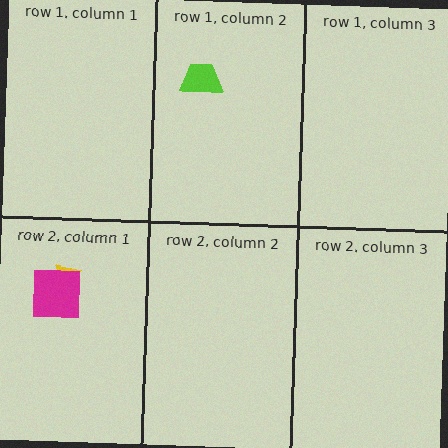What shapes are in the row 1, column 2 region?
The lime trapezoid.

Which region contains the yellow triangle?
The row 2, column 1 region.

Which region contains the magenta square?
The row 2, column 1 region.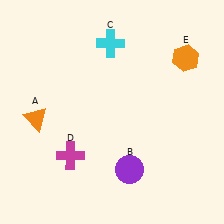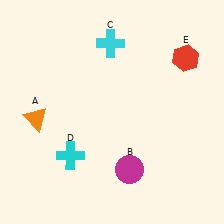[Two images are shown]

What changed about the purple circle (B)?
In Image 1, B is purple. In Image 2, it changed to magenta.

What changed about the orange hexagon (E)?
In Image 1, E is orange. In Image 2, it changed to red.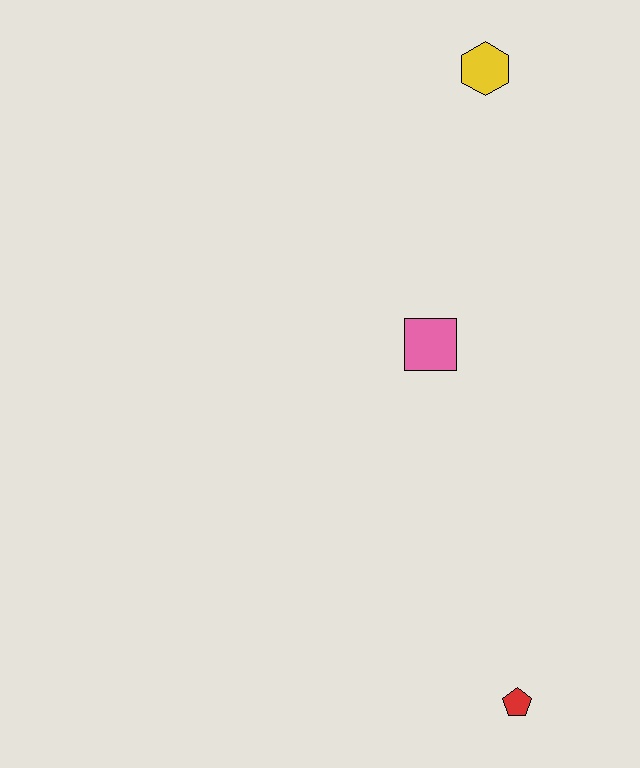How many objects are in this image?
There are 3 objects.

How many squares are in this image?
There is 1 square.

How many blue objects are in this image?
There are no blue objects.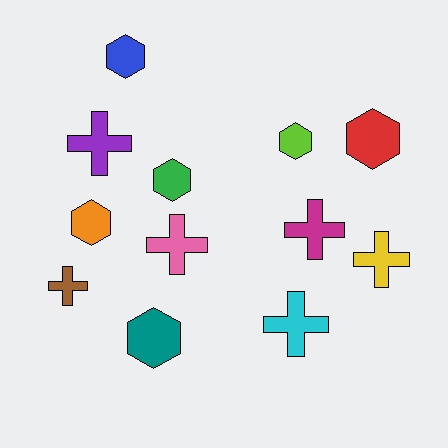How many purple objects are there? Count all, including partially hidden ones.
There is 1 purple object.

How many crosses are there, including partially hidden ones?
There are 6 crosses.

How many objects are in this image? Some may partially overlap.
There are 12 objects.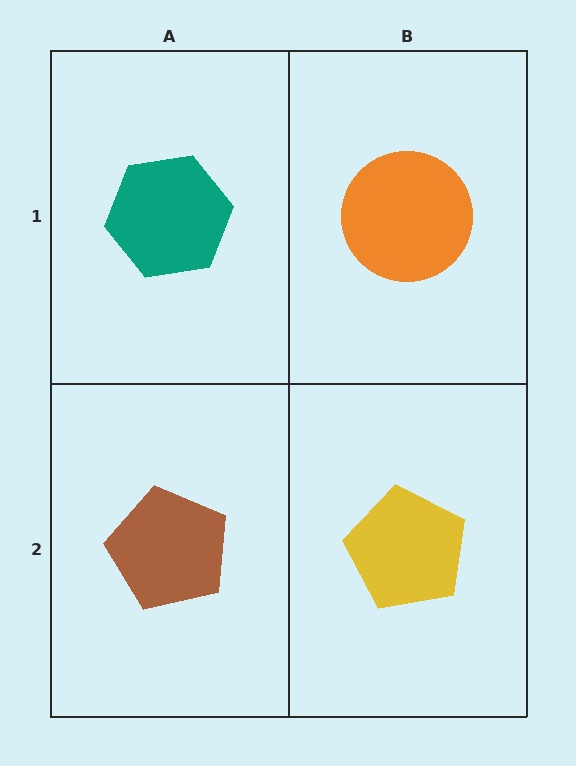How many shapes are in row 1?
2 shapes.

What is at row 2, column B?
A yellow pentagon.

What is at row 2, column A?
A brown pentagon.